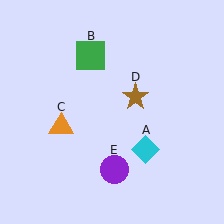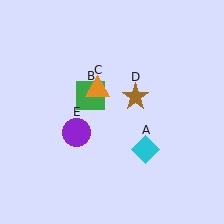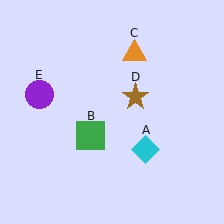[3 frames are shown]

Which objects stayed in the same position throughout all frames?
Cyan diamond (object A) and brown star (object D) remained stationary.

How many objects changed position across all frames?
3 objects changed position: green square (object B), orange triangle (object C), purple circle (object E).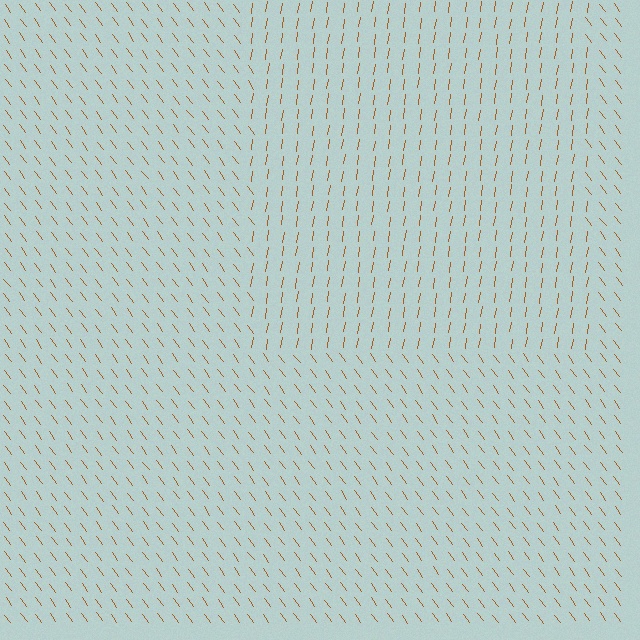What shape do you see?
I see a rectangle.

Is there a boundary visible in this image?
Yes, there is a texture boundary formed by a change in line orientation.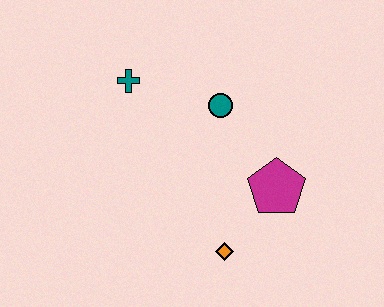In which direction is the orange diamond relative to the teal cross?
The orange diamond is below the teal cross.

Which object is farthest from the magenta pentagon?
The teal cross is farthest from the magenta pentagon.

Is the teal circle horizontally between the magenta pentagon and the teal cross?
Yes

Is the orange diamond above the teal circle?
No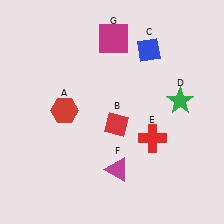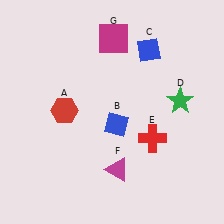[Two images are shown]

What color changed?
The diamond (B) changed from red in Image 1 to blue in Image 2.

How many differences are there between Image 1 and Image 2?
There is 1 difference between the two images.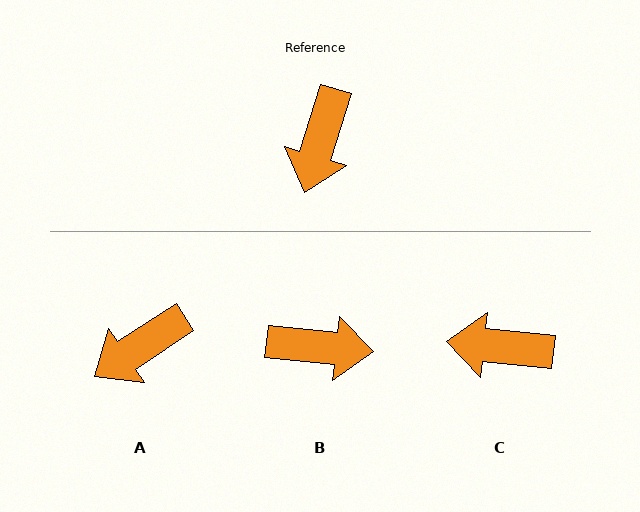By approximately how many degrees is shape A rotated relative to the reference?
Approximately 40 degrees clockwise.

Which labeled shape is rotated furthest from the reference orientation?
B, about 101 degrees away.